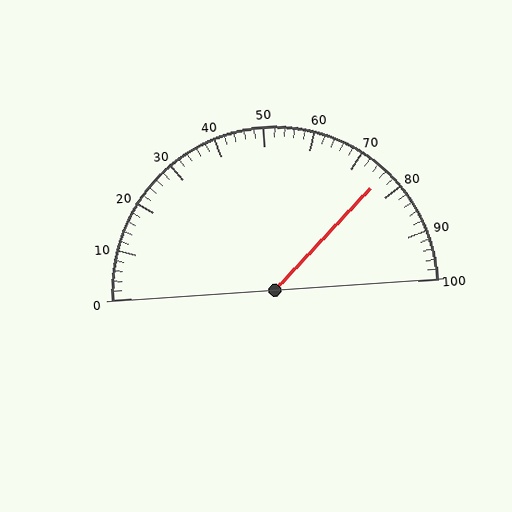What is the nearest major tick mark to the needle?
The nearest major tick mark is 80.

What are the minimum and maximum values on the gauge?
The gauge ranges from 0 to 100.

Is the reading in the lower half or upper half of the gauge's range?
The reading is in the upper half of the range (0 to 100).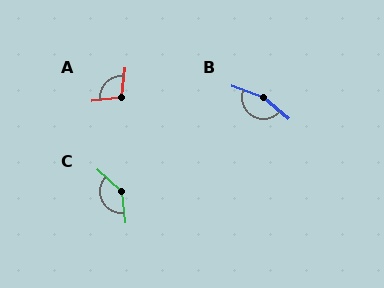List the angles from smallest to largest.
A (103°), C (140°), B (160°).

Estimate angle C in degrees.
Approximately 140 degrees.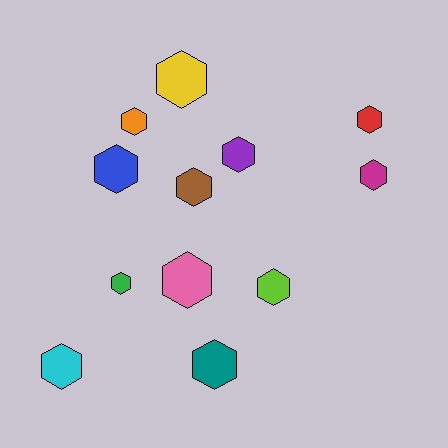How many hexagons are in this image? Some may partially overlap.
There are 12 hexagons.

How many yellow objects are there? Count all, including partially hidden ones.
There is 1 yellow object.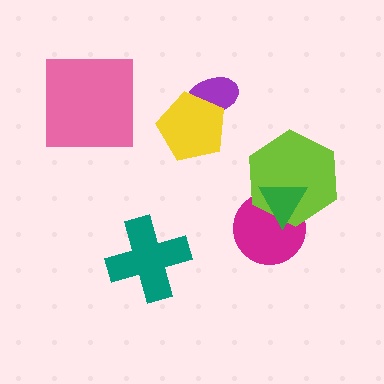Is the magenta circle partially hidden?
Yes, it is partially covered by another shape.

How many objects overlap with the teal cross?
0 objects overlap with the teal cross.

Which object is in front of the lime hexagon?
The green triangle is in front of the lime hexagon.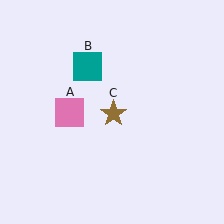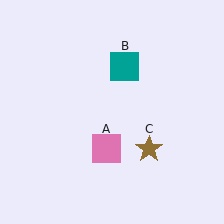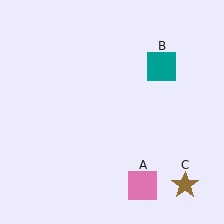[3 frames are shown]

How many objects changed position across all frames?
3 objects changed position: pink square (object A), teal square (object B), brown star (object C).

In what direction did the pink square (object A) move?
The pink square (object A) moved down and to the right.